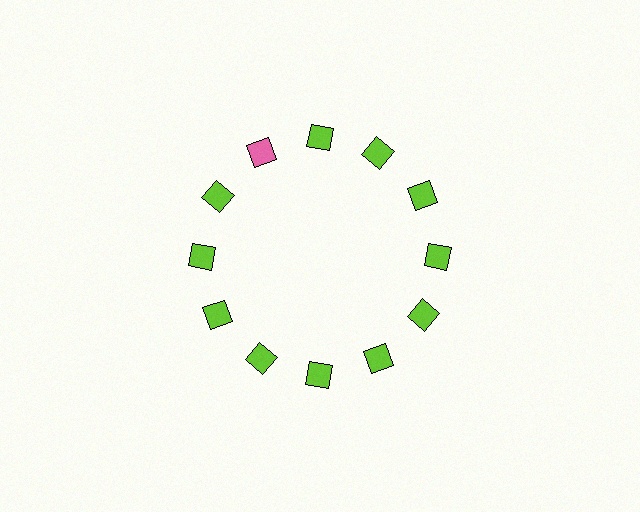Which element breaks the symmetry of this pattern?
The pink square at roughly the 11 o'clock position breaks the symmetry. All other shapes are lime squares.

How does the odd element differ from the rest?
It has a different color: pink instead of lime.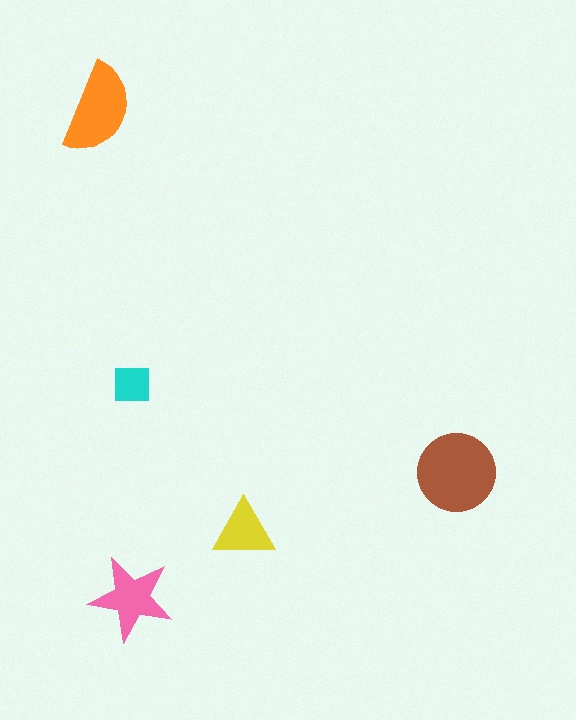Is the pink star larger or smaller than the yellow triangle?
Larger.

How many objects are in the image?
There are 5 objects in the image.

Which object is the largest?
The brown circle.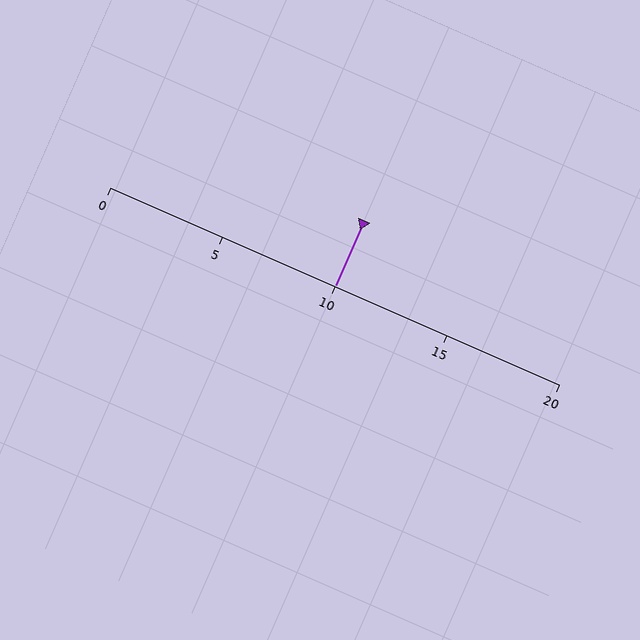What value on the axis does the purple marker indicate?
The marker indicates approximately 10.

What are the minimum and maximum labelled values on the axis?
The axis runs from 0 to 20.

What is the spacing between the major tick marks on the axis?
The major ticks are spaced 5 apart.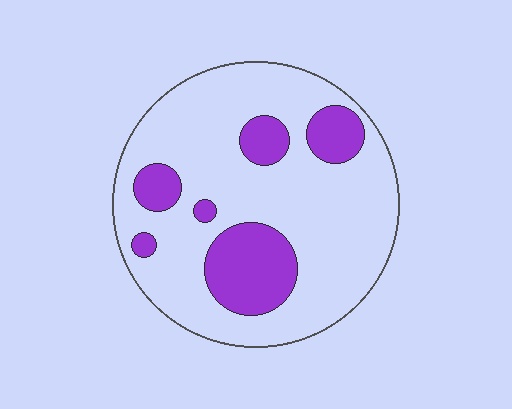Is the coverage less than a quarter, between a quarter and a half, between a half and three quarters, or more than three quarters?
Less than a quarter.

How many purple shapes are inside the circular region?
6.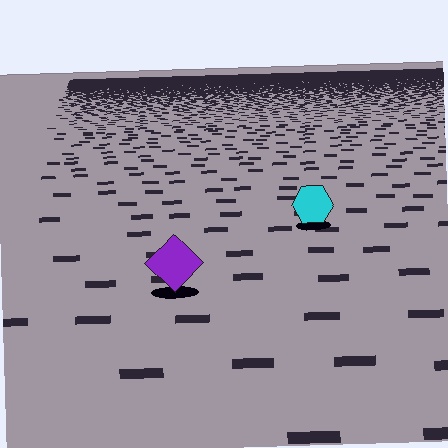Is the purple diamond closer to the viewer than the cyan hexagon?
Yes. The purple diamond is closer — you can tell from the texture gradient: the ground texture is coarser near it.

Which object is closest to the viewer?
The purple diamond is closest. The texture marks near it are larger and more spread out.